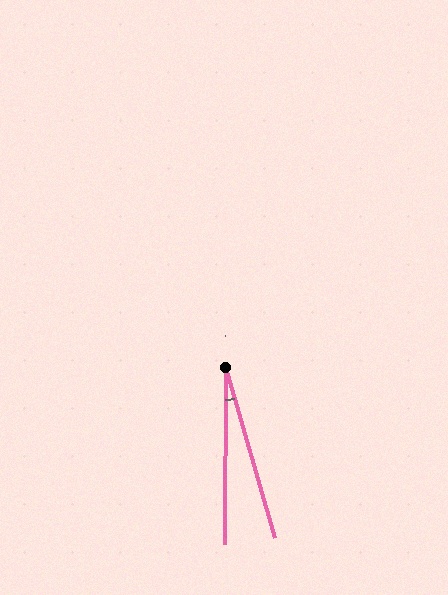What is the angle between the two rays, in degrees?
Approximately 17 degrees.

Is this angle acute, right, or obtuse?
It is acute.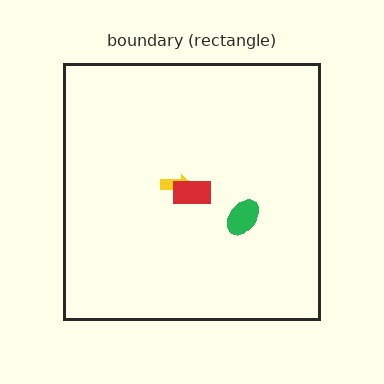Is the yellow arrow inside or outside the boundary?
Inside.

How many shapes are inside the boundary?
3 inside, 0 outside.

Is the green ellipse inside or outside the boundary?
Inside.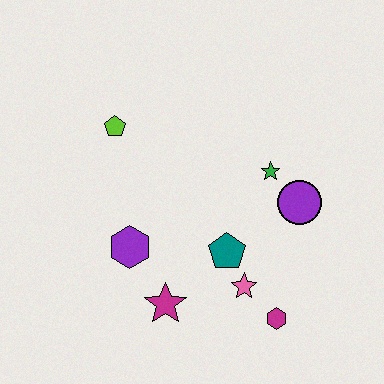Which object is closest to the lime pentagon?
The purple hexagon is closest to the lime pentagon.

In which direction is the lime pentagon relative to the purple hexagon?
The lime pentagon is above the purple hexagon.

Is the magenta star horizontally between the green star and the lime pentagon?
Yes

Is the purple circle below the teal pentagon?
No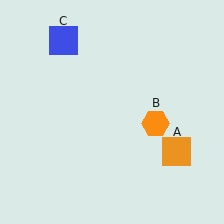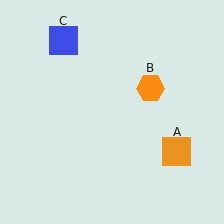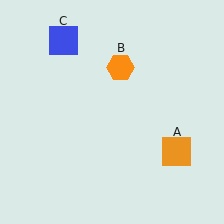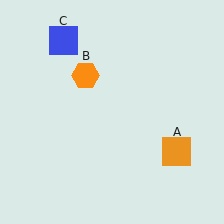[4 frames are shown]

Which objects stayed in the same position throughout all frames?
Orange square (object A) and blue square (object C) remained stationary.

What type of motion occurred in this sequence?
The orange hexagon (object B) rotated counterclockwise around the center of the scene.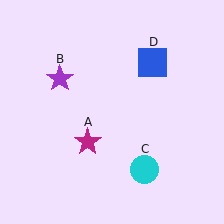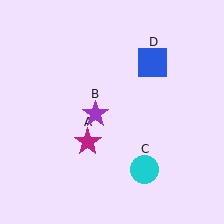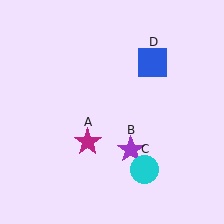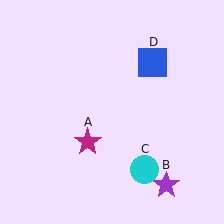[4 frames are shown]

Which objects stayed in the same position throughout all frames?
Magenta star (object A) and cyan circle (object C) and blue square (object D) remained stationary.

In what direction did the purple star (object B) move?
The purple star (object B) moved down and to the right.